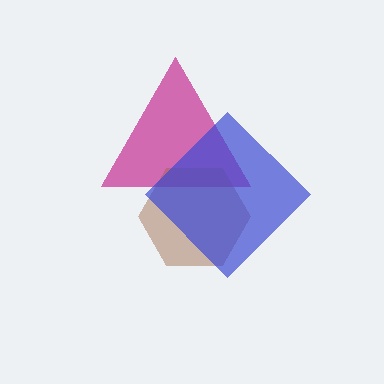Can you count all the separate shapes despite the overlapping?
Yes, there are 3 separate shapes.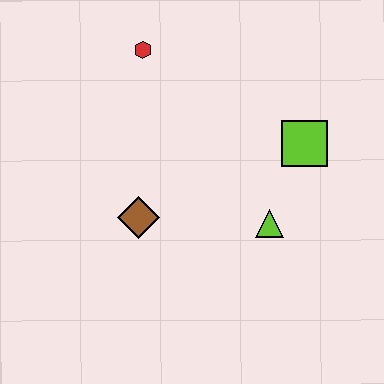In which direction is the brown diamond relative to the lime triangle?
The brown diamond is to the left of the lime triangle.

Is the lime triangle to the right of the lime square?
No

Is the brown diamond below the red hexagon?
Yes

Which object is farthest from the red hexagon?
The lime triangle is farthest from the red hexagon.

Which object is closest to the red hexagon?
The brown diamond is closest to the red hexagon.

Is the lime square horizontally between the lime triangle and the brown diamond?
No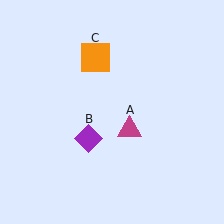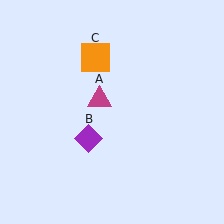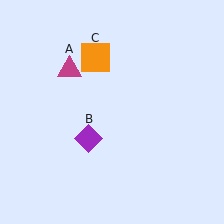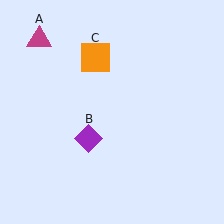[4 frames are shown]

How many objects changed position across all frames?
1 object changed position: magenta triangle (object A).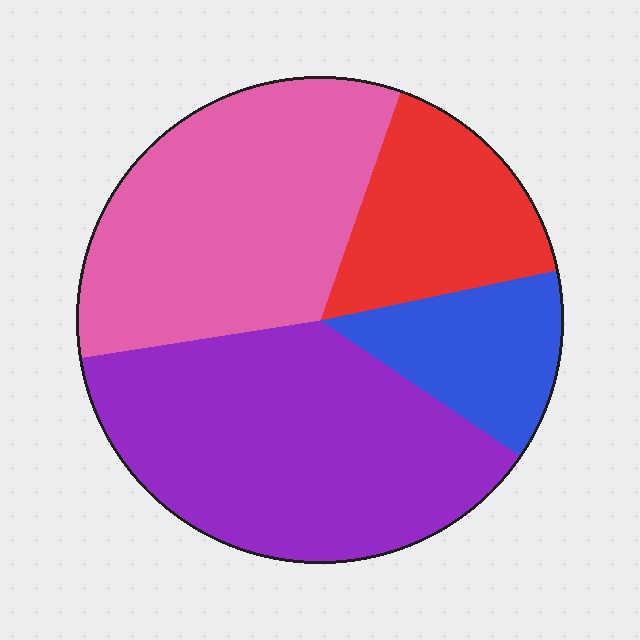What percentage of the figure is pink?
Pink covers 33% of the figure.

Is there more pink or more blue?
Pink.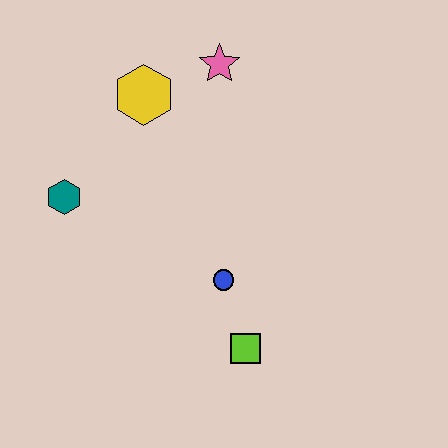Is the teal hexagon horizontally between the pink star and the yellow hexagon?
No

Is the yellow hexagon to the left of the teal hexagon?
No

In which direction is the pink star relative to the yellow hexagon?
The pink star is to the right of the yellow hexagon.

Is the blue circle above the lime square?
Yes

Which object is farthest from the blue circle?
The pink star is farthest from the blue circle.